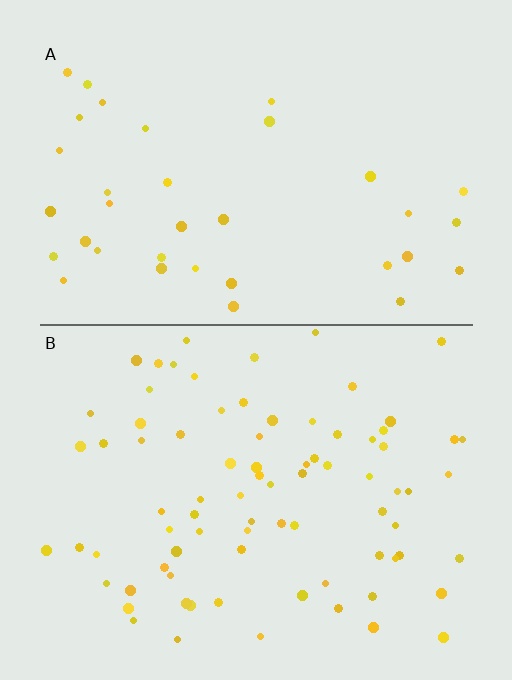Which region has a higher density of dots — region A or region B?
B (the bottom).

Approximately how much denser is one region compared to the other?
Approximately 2.3× — region B over region A.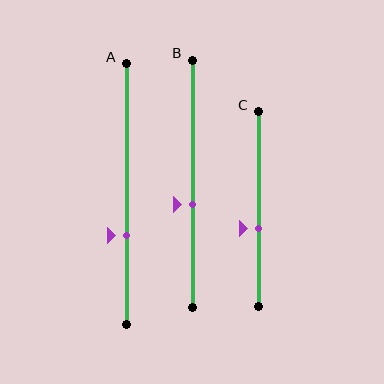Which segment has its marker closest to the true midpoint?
Segment B has its marker closest to the true midpoint.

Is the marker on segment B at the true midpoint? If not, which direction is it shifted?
No, the marker on segment B is shifted downward by about 8% of the segment length.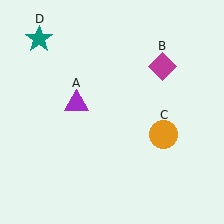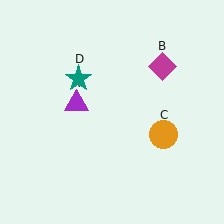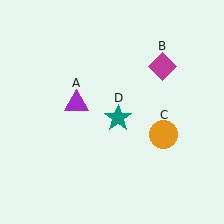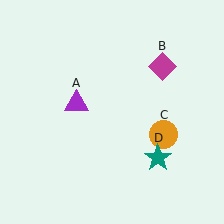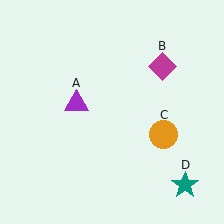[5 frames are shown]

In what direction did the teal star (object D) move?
The teal star (object D) moved down and to the right.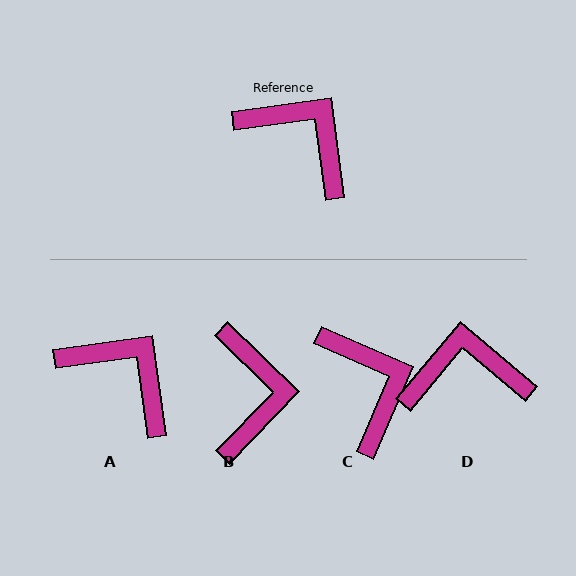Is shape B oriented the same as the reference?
No, it is off by about 52 degrees.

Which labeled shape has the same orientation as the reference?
A.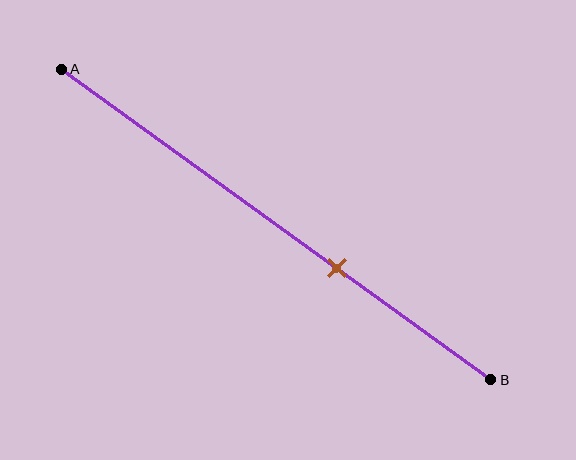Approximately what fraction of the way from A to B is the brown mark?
The brown mark is approximately 65% of the way from A to B.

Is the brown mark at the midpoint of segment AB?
No, the mark is at about 65% from A, not at the 50% midpoint.